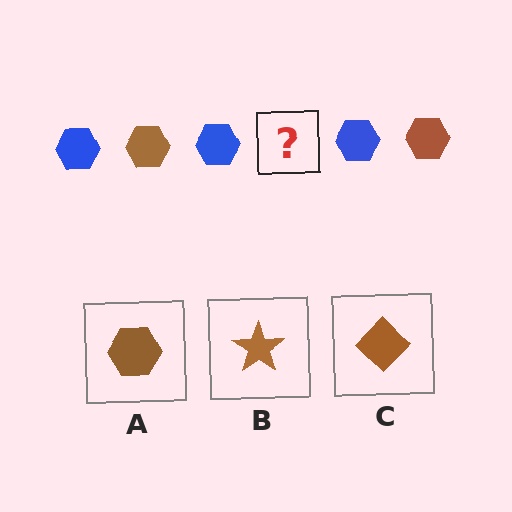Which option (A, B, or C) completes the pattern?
A.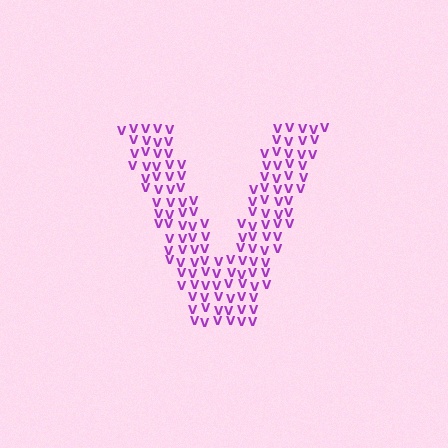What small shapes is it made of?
It is made of small letter V's.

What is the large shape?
The large shape is the letter V.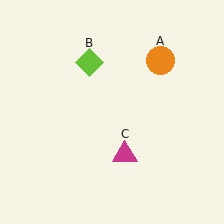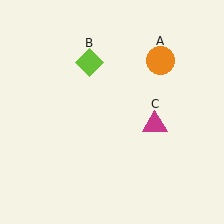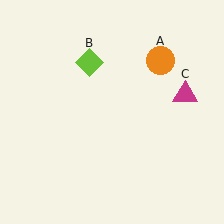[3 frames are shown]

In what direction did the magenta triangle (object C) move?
The magenta triangle (object C) moved up and to the right.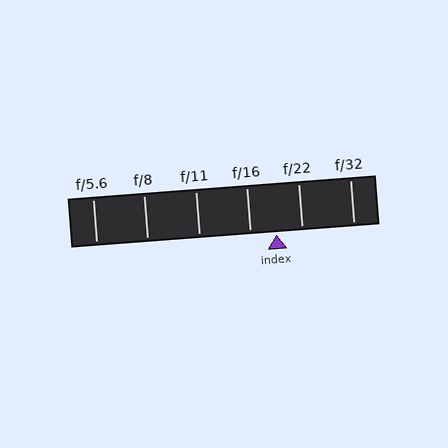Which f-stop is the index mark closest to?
The index mark is closest to f/16.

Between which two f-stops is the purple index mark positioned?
The index mark is between f/16 and f/22.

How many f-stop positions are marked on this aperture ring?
There are 6 f-stop positions marked.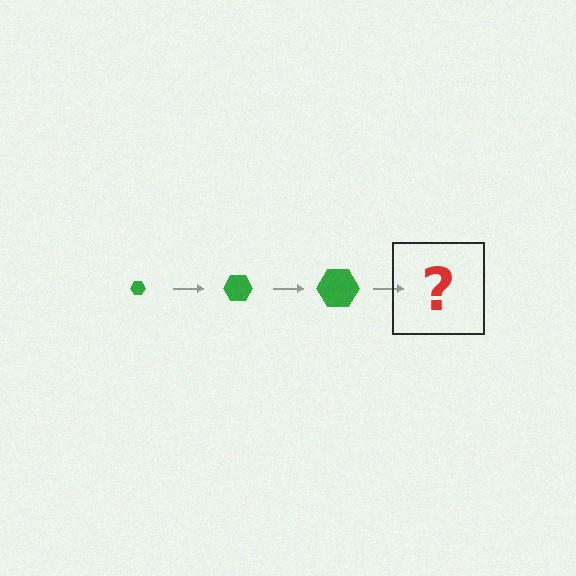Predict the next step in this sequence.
The next step is a green hexagon, larger than the previous one.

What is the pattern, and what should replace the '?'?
The pattern is that the hexagon gets progressively larger each step. The '?' should be a green hexagon, larger than the previous one.